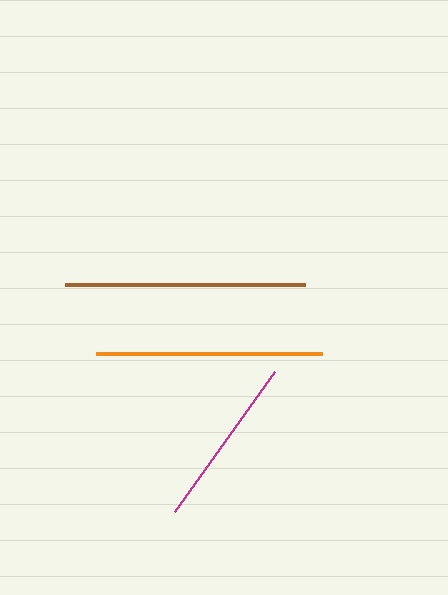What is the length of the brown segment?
The brown segment is approximately 241 pixels long.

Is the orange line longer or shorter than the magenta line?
The orange line is longer than the magenta line.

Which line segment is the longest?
The brown line is the longest at approximately 241 pixels.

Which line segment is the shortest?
The magenta line is the shortest at approximately 172 pixels.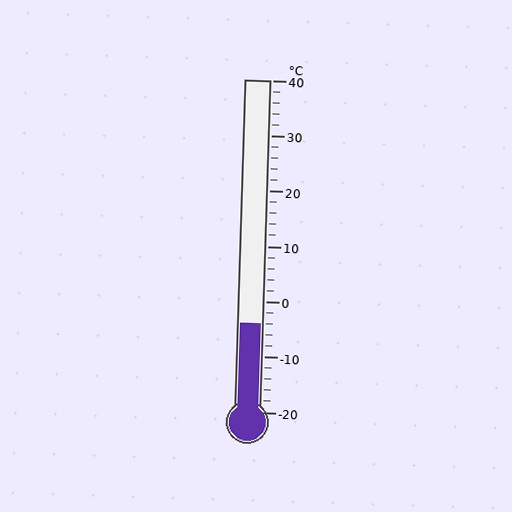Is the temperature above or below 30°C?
The temperature is below 30°C.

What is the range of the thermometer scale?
The thermometer scale ranges from -20°C to 40°C.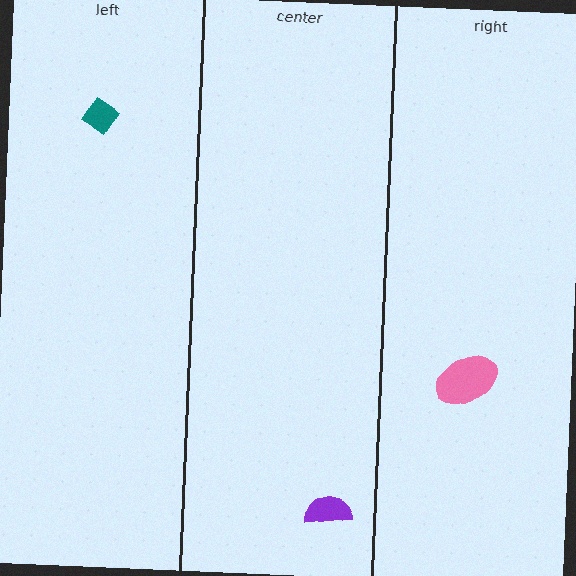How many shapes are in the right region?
1.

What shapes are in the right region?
The pink ellipse.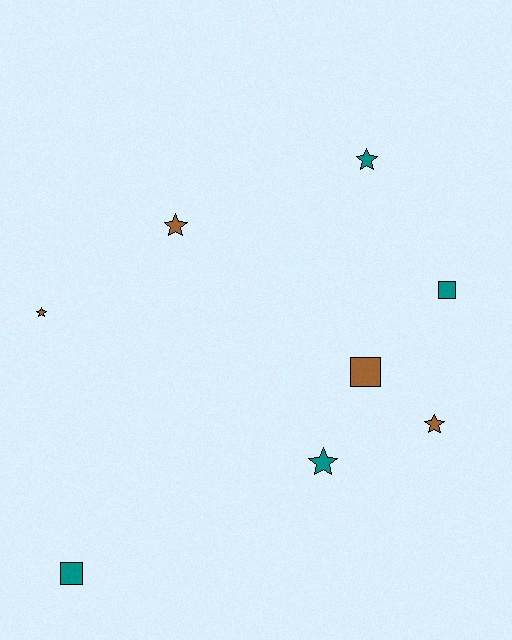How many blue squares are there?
There are no blue squares.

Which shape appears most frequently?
Star, with 5 objects.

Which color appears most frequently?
Teal, with 4 objects.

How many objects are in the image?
There are 8 objects.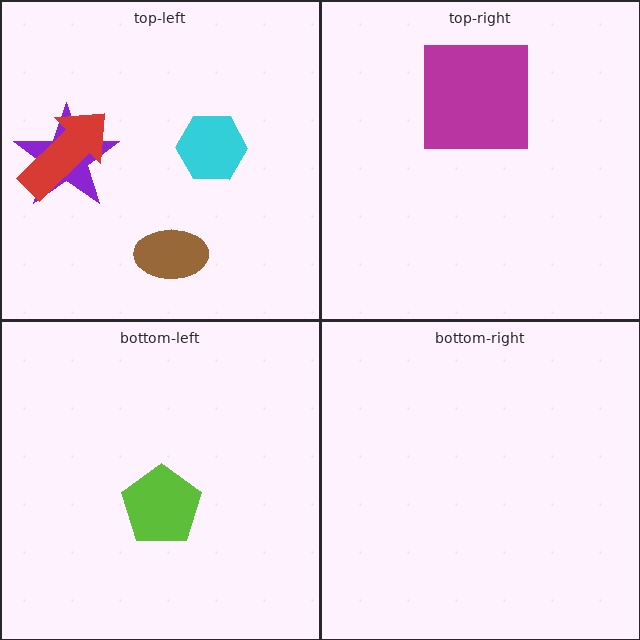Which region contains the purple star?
The top-left region.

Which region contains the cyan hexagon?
The top-left region.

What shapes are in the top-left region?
The purple star, the red arrow, the cyan hexagon, the brown ellipse.